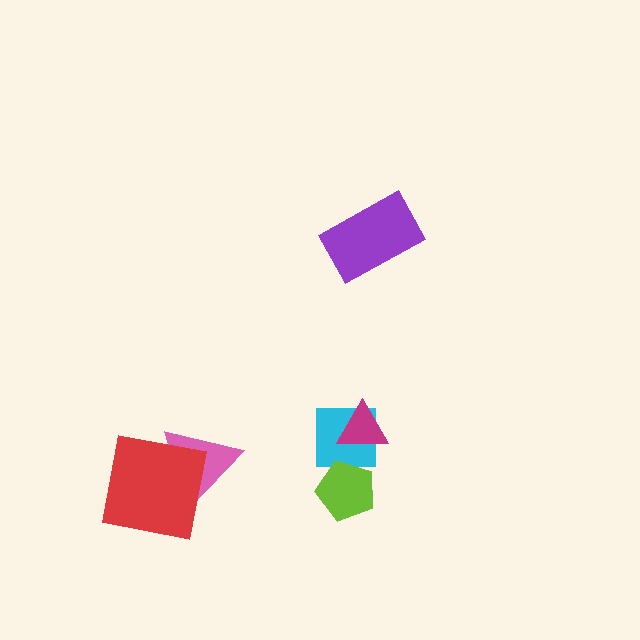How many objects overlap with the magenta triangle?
1 object overlaps with the magenta triangle.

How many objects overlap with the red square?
1 object overlaps with the red square.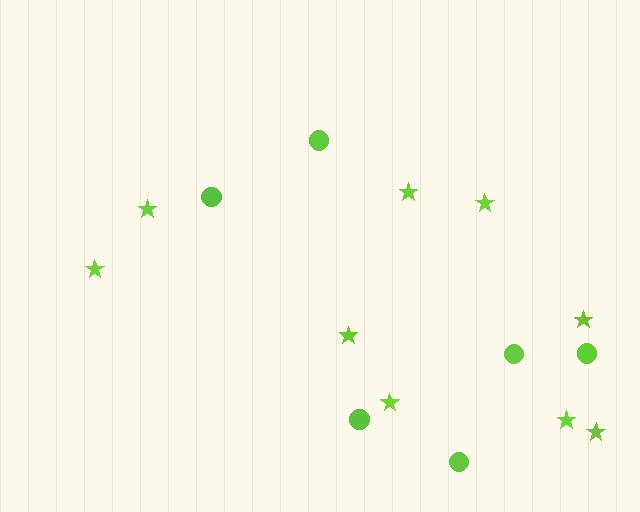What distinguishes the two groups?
There are 2 groups: one group of circles (6) and one group of stars (9).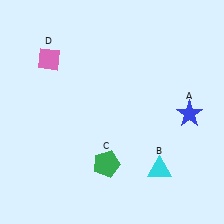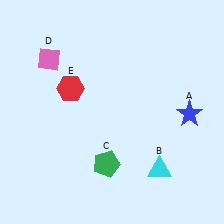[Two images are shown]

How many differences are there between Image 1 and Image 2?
There is 1 difference between the two images.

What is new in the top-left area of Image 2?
A red hexagon (E) was added in the top-left area of Image 2.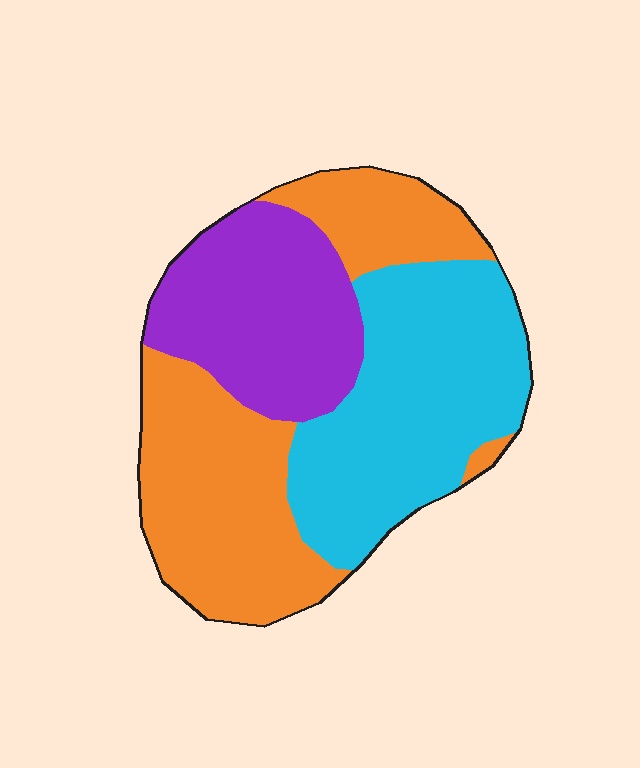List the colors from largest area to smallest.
From largest to smallest: orange, cyan, purple.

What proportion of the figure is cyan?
Cyan covers around 35% of the figure.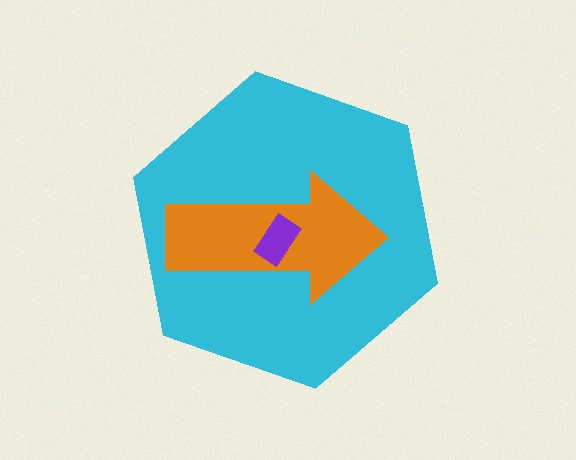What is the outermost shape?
The cyan hexagon.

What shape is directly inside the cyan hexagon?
The orange arrow.